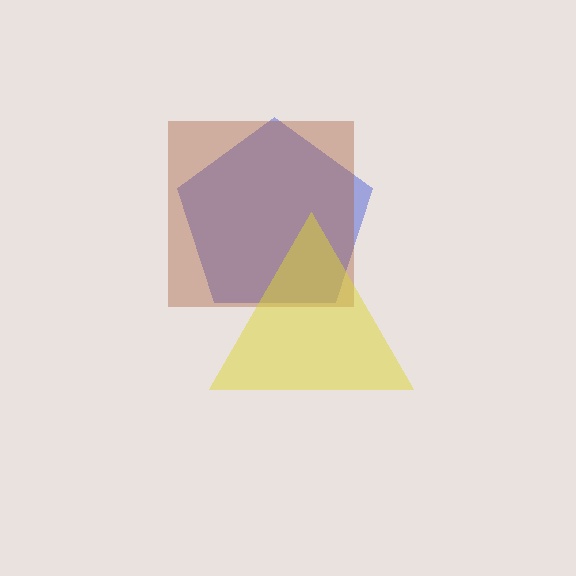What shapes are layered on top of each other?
The layered shapes are: a blue pentagon, a brown square, a yellow triangle.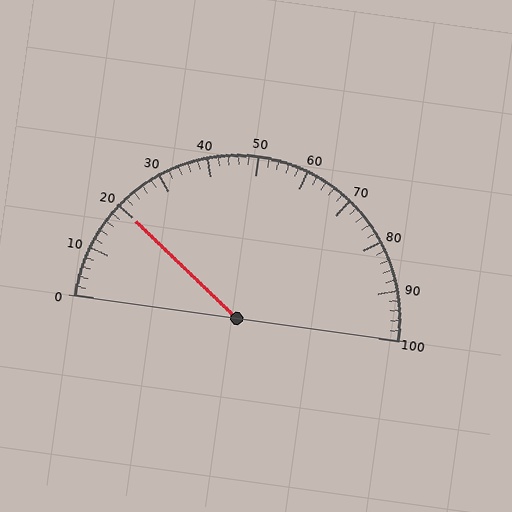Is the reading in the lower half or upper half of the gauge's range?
The reading is in the lower half of the range (0 to 100).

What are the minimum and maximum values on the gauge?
The gauge ranges from 0 to 100.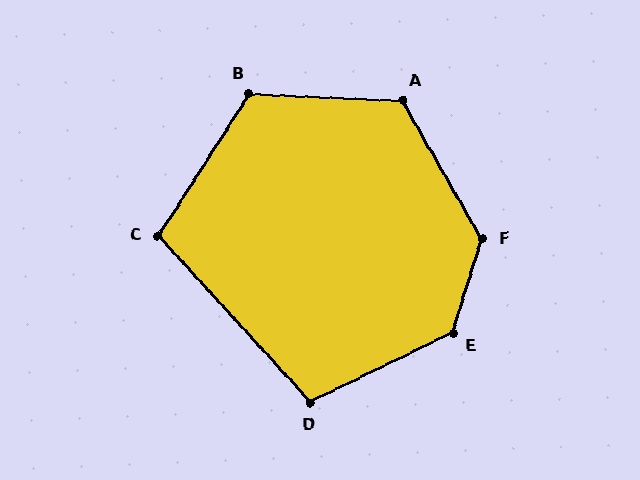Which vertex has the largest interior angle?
E, at approximately 133 degrees.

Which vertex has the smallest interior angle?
C, at approximately 105 degrees.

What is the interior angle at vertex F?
Approximately 133 degrees (obtuse).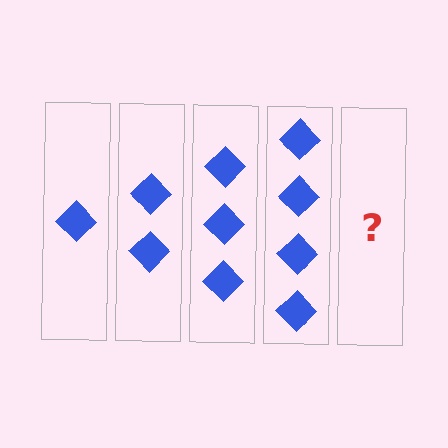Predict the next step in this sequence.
The next step is 5 diamonds.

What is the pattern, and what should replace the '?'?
The pattern is that each step adds one more diamond. The '?' should be 5 diamonds.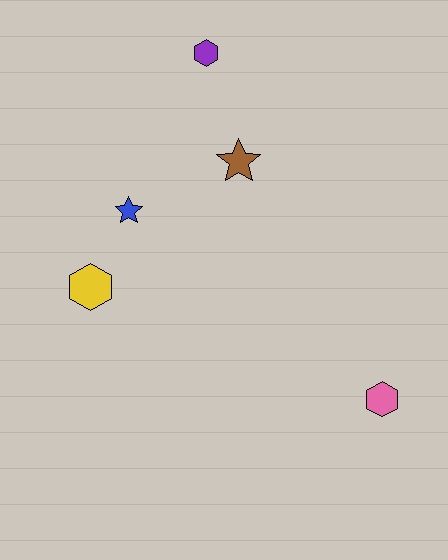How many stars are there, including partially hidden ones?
There are 2 stars.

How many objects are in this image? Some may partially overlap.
There are 5 objects.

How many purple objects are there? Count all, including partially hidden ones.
There is 1 purple object.